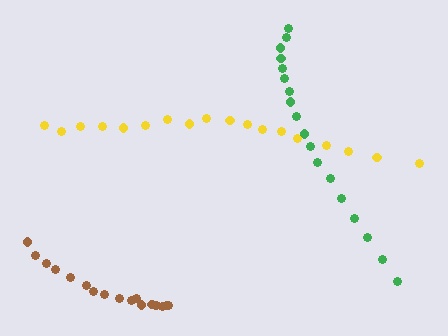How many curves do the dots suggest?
There are 3 distinct paths.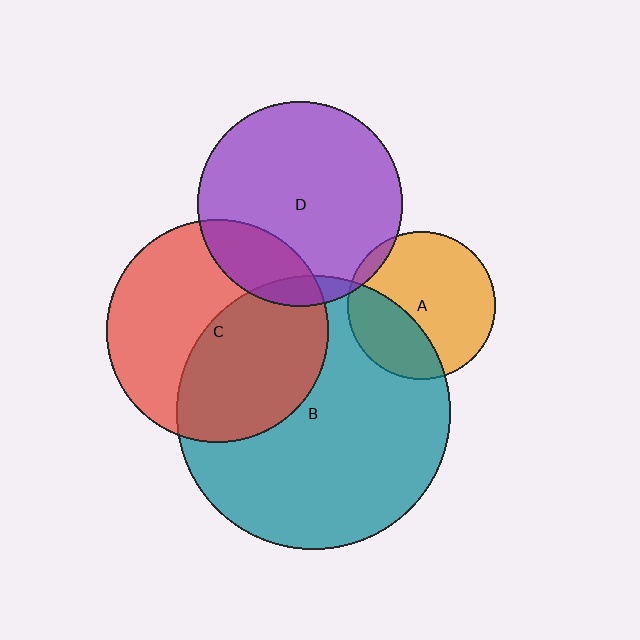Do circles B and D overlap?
Yes.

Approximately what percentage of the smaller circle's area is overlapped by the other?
Approximately 5%.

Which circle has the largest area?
Circle B (teal).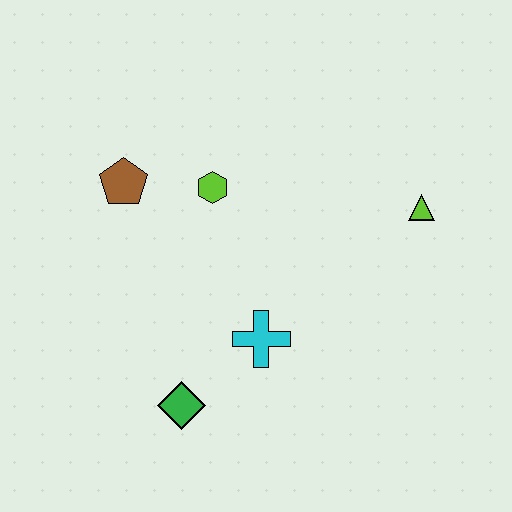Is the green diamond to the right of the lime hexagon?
No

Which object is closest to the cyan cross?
The green diamond is closest to the cyan cross.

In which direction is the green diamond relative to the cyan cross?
The green diamond is to the left of the cyan cross.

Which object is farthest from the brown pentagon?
The lime triangle is farthest from the brown pentagon.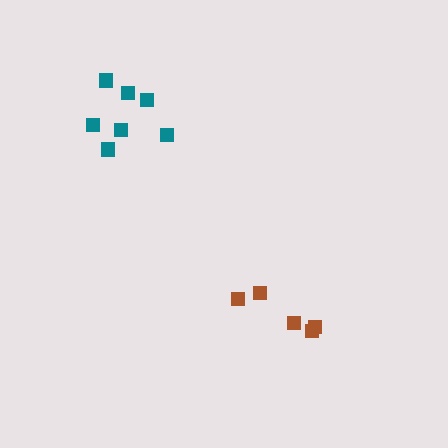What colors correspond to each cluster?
The clusters are colored: brown, teal.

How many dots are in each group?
Group 1: 5 dots, Group 2: 7 dots (12 total).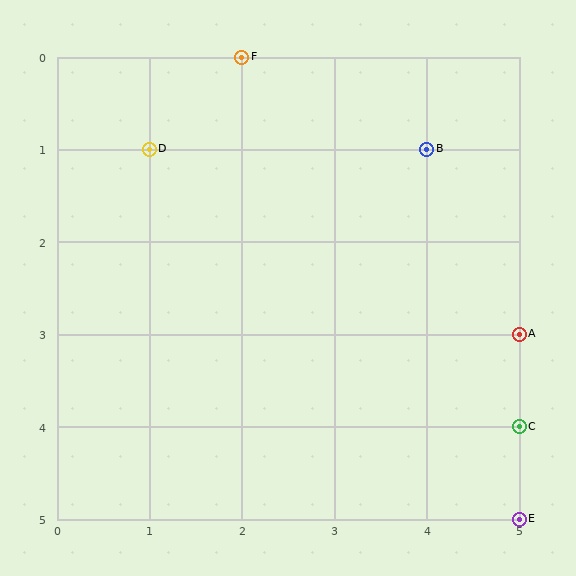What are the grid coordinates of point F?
Point F is at grid coordinates (2, 0).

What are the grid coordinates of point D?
Point D is at grid coordinates (1, 1).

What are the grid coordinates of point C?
Point C is at grid coordinates (5, 4).